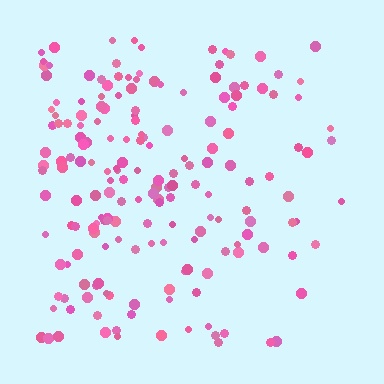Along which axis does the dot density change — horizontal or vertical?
Horizontal.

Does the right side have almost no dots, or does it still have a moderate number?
Still a moderate number, just noticeably fewer than the left.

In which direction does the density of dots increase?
From right to left, with the left side densest.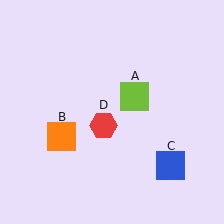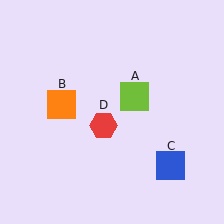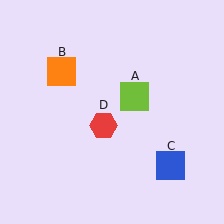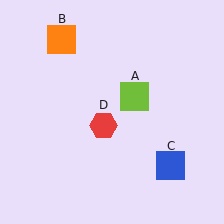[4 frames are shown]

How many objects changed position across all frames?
1 object changed position: orange square (object B).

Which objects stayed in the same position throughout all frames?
Lime square (object A) and blue square (object C) and red hexagon (object D) remained stationary.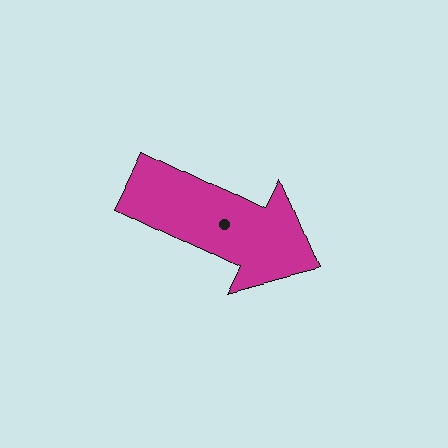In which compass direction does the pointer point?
Southeast.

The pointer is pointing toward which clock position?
Roughly 4 o'clock.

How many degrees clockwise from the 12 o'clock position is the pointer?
Approximately 116 degrees.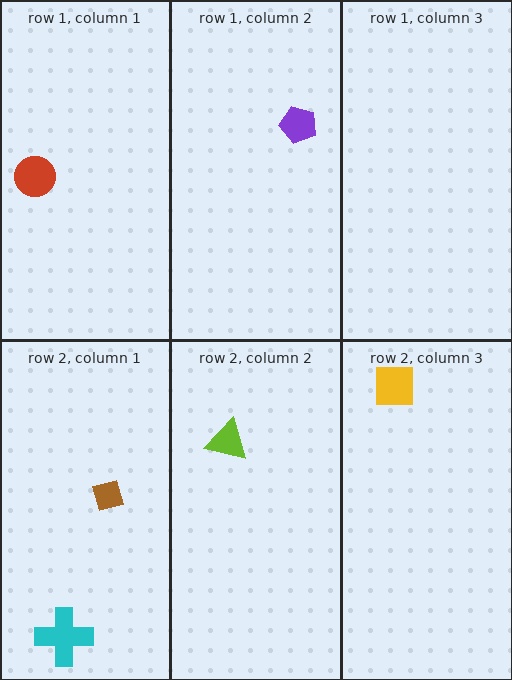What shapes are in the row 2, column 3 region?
The yellow square.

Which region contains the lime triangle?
The row 2, column 2 region.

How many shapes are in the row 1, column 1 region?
1.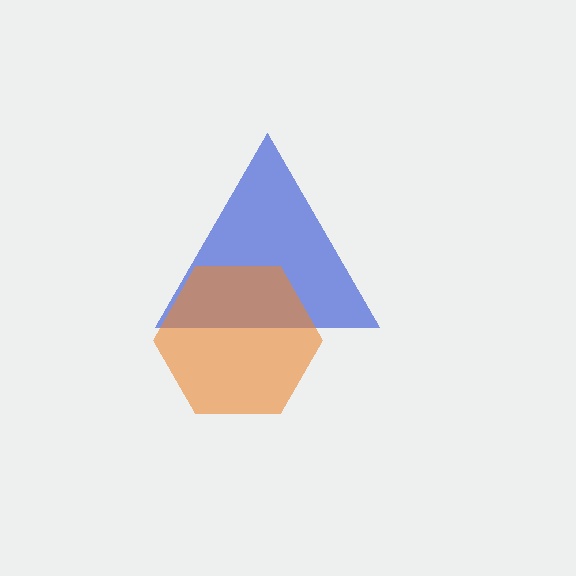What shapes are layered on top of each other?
The layered shapes are: a blue triangle, an orange hexagon.